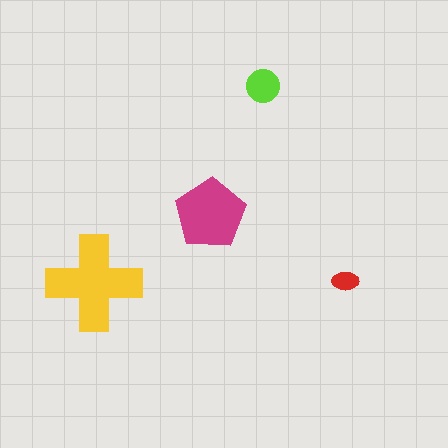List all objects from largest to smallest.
The yellow cross, the magenta pentagon, the lime circle, the red ellipse.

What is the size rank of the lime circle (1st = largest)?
3rd.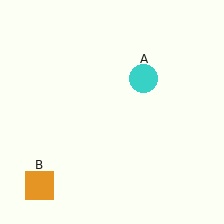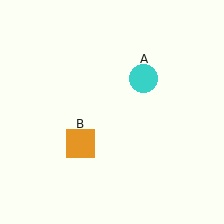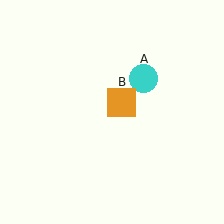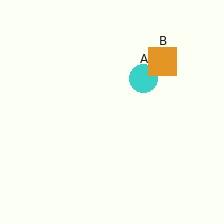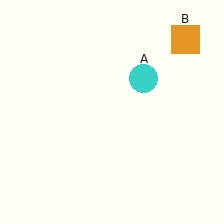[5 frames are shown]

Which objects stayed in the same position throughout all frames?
Cyan circle (object A) remained stationary.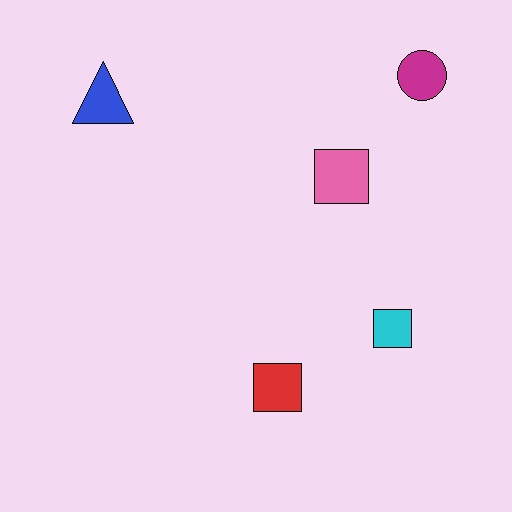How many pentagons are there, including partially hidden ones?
There are no pentagons.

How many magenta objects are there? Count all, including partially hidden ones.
There is 1 magenta object.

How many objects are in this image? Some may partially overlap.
There are 5 objects.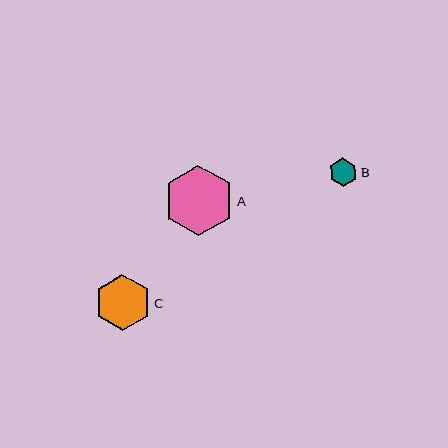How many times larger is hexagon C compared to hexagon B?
Hexagon C is approximately 2.0 times the size of hexagon B.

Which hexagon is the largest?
Hexagon A is the largest with a size of approximately 71 pixels.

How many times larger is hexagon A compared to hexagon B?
Hexagon A is approximately 2.5 times the size of hexagon B.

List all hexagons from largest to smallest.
From largest to smallest: A, C, B.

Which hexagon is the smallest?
Hexagon B is the smallest with a size of approximately 28 pixels.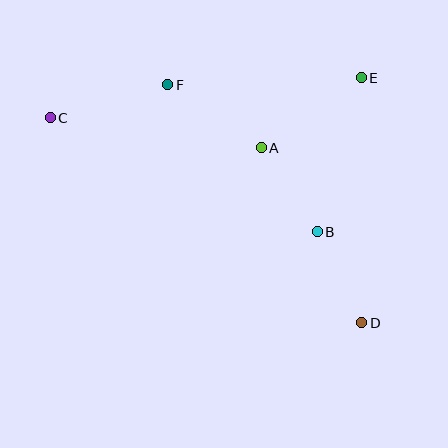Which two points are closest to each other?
Points A and B are closest to each other.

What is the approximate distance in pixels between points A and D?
The distance between A and D is approximately 202 pixels.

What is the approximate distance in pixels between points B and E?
The distance between B and E is approximately 160 pixels.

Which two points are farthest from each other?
Points C and D are farthest from each other.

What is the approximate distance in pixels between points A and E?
The distance between A and E is approximately 122 pixels.